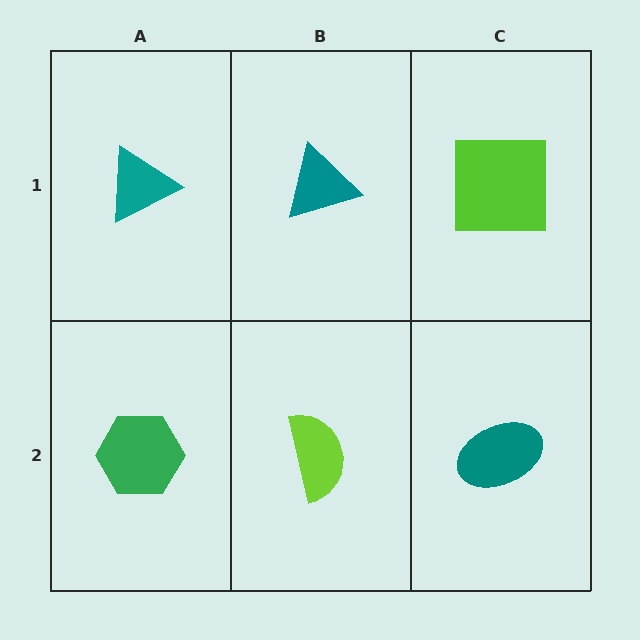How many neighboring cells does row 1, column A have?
2.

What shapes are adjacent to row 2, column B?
A teal triangle (row 1, column B), a green hexagon (row 2, column A), a teal ellipse (row 2, column C).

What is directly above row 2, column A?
A teal triangle.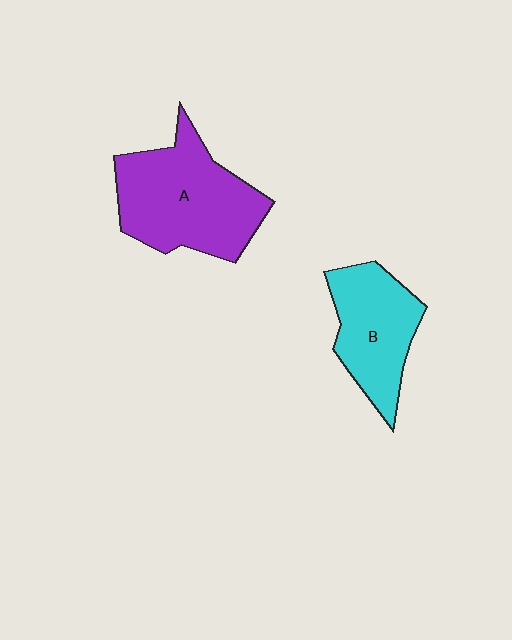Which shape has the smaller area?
Shape B (cyan).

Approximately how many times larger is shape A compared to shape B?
Approximately 1.4 times.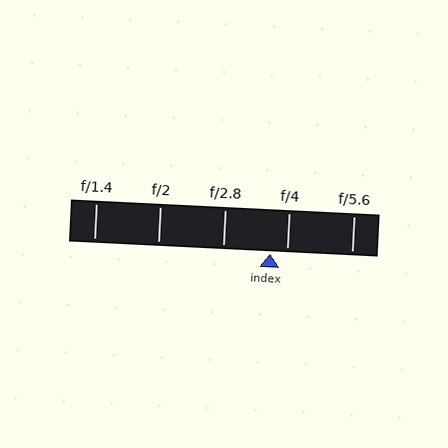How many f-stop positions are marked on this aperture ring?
There are 5 f-stop positions marked.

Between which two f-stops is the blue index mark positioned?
The index mark is between f/2.8 and f/4.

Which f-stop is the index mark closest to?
The index mark is closest to f/4.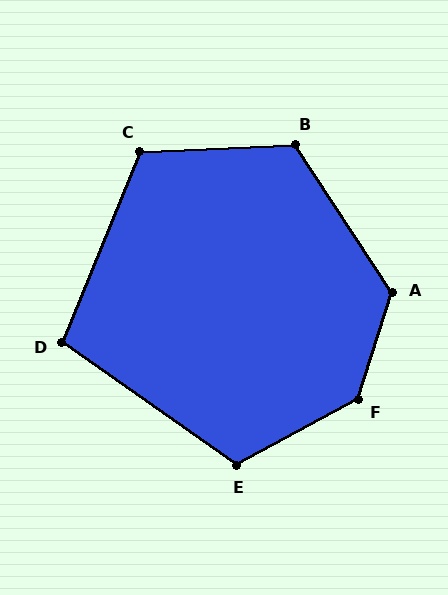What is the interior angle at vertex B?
Approximately 121 degrees (obtuse).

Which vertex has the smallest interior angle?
D, at approximately 103 degrees.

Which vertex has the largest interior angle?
F, at approximately 136 degrees.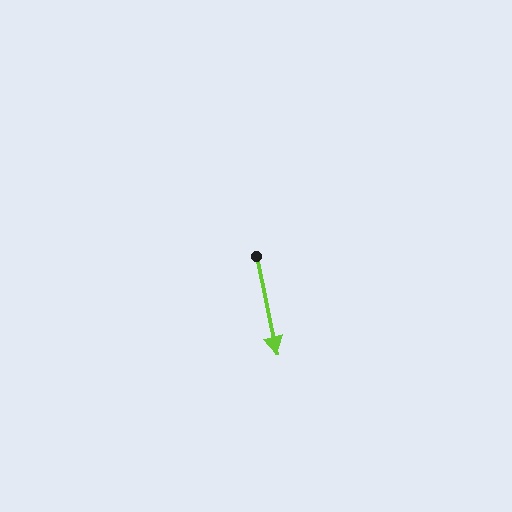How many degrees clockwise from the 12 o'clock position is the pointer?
Approximately 168 degrees.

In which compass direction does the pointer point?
South.